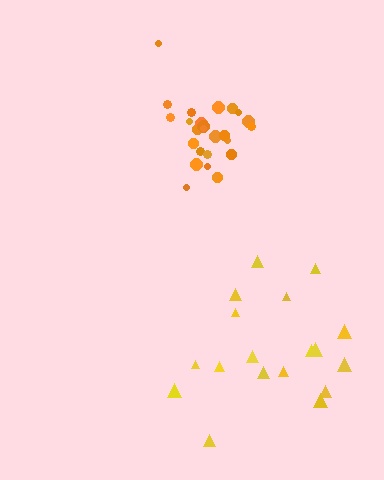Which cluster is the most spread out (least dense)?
Yellow.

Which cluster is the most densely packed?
Orange.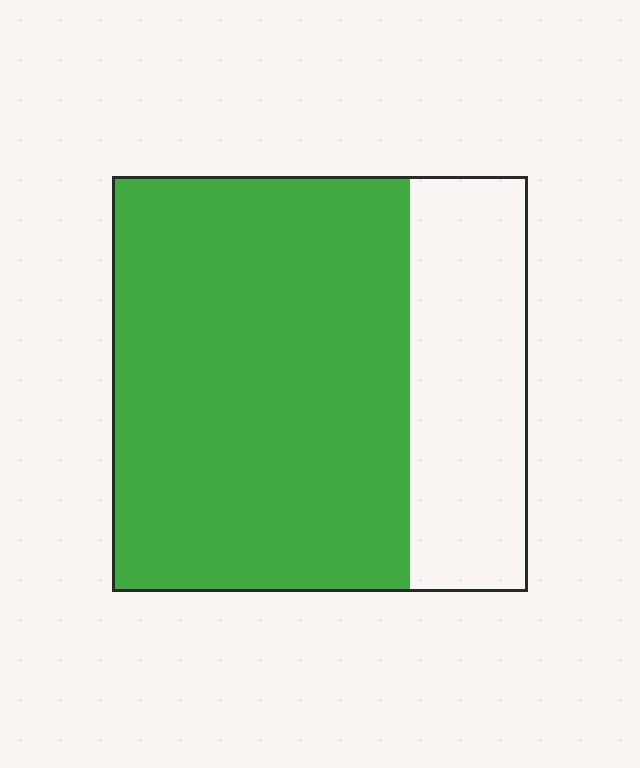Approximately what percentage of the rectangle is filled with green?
Approximately 70%.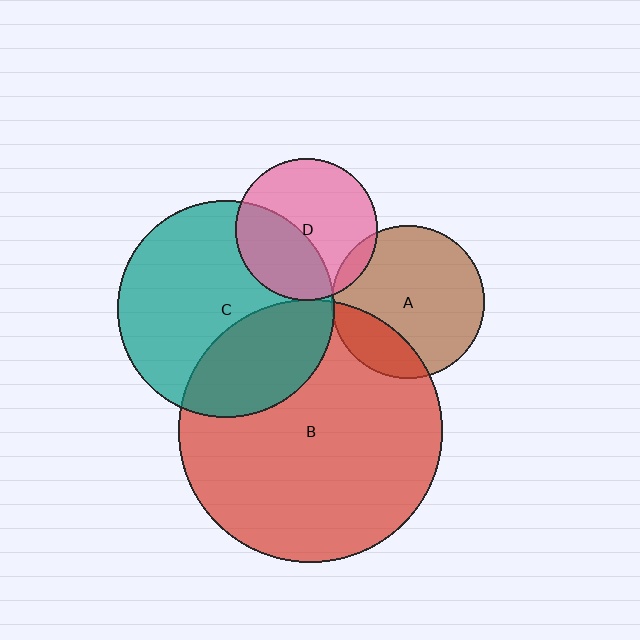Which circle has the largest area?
Circle B (red).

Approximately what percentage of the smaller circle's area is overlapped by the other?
Approximately 40%.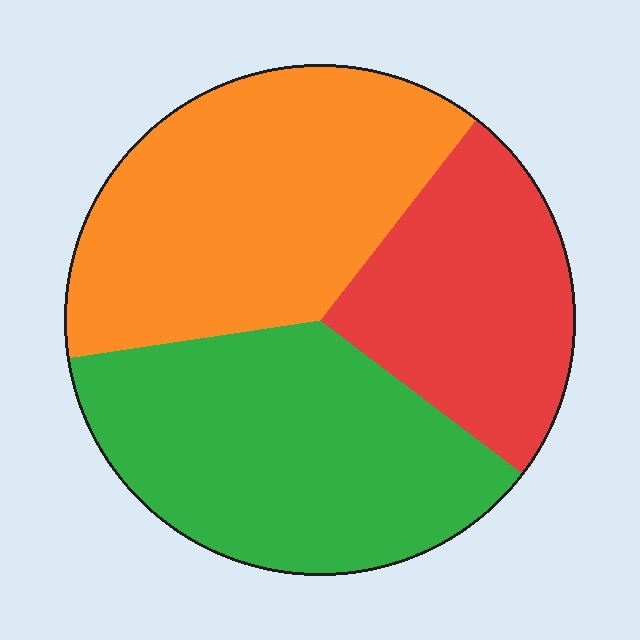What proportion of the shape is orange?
Orange takes up between a quarter and a half of the shape.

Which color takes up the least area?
Red, at roughly 25%.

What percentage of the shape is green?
Green covers about 35% of the shape.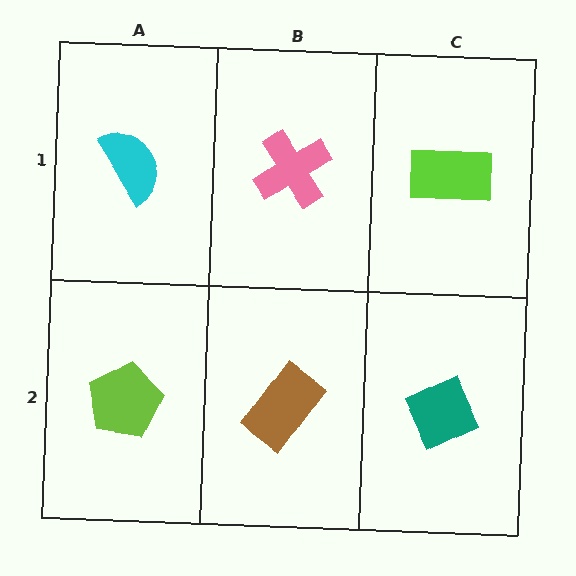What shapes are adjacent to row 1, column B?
A brown rectangle (row 2, column B), a cyan semicircle (row 1, column A), a lime rectangle (row 1, column C).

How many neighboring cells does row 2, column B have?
3.